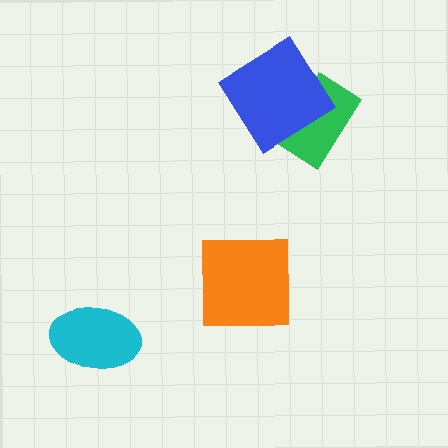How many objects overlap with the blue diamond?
1 object overlaps with the blue diamond.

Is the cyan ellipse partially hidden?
No, no other shape covers it.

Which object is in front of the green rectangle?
The blue diamond is in front of the green rectangle.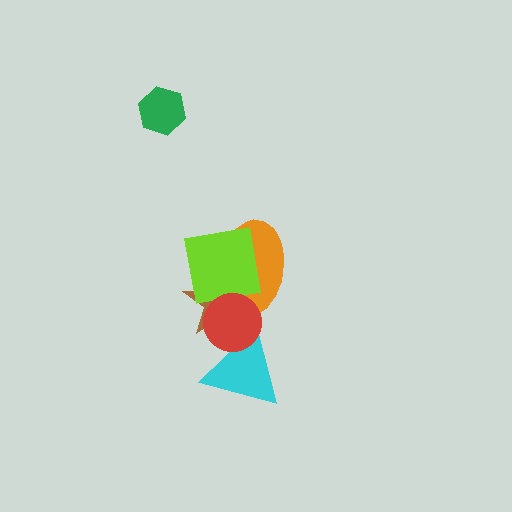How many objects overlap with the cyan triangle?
2 objects overlap with the cyan triangle.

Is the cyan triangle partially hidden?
Yes, it is partially covered by another shape.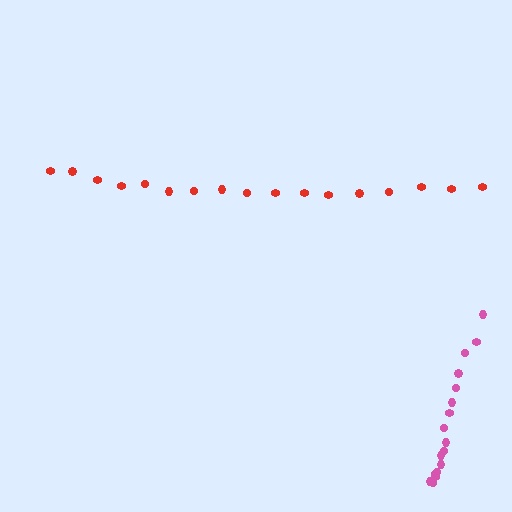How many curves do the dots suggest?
There are 2 distinct paths.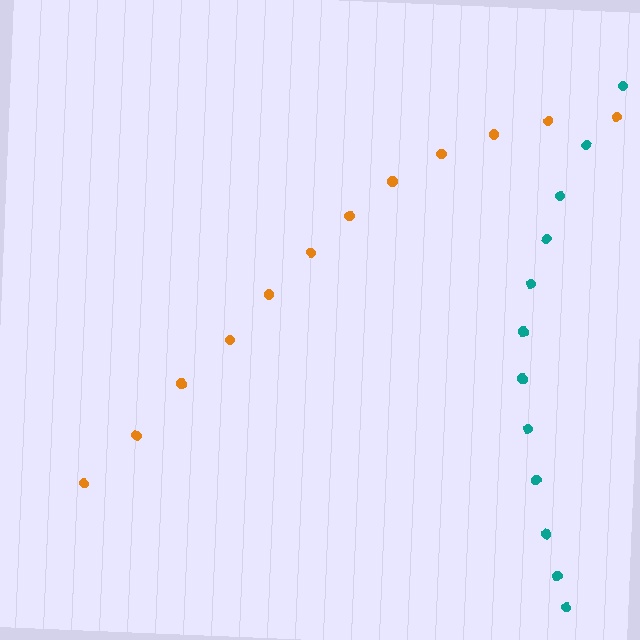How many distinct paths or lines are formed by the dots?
There are 2 distinct paths.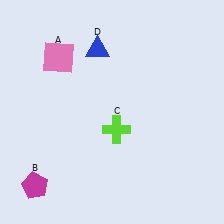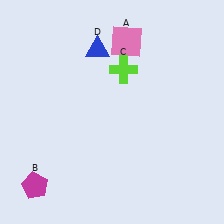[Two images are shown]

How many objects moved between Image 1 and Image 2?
2 objects moved between the two images.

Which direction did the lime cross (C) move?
The lime cross (C) moved up.